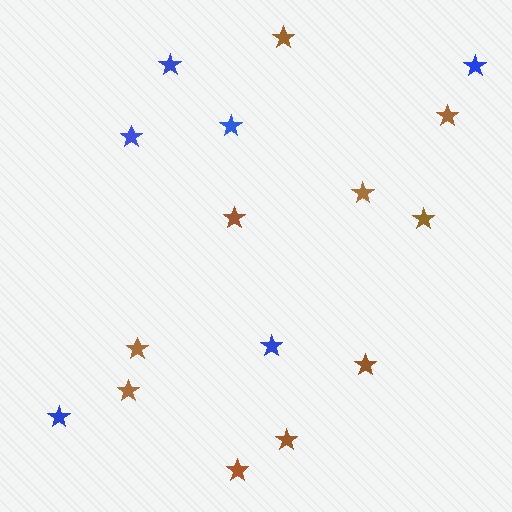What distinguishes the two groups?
There are 2 groups: one group of brown stars (10) and one group of blue stars (6).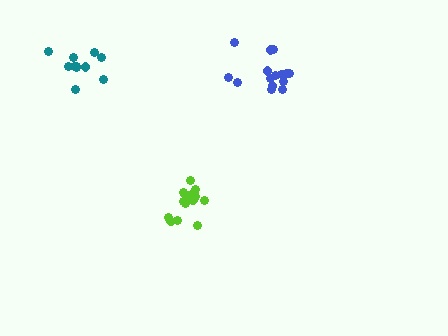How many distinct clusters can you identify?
There are 3 distinct clusters.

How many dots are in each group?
Group 1: 15 dots, Group 2: 11 dots, Group 3: 15 dots (41 total).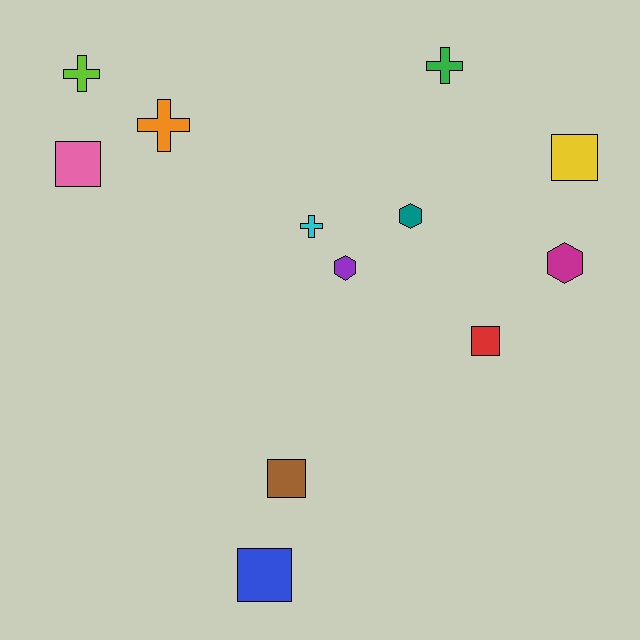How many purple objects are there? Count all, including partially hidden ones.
There is 1 purple object.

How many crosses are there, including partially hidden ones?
There are 4 crosses.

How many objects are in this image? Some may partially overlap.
There are 12 objects.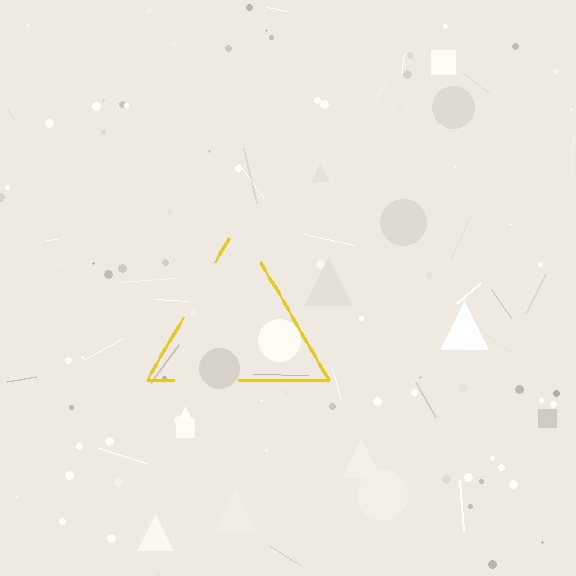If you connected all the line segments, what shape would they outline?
They would outline a triangle.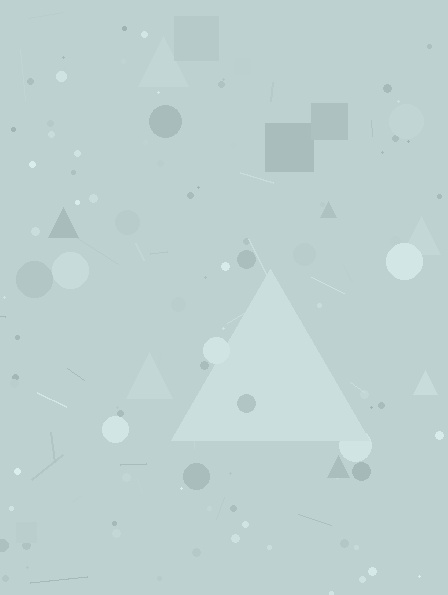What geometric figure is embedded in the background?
A triangle is embedded in the background.